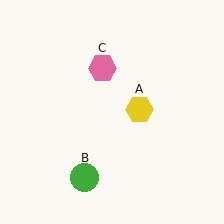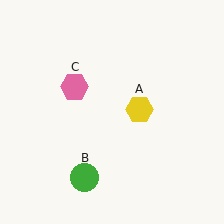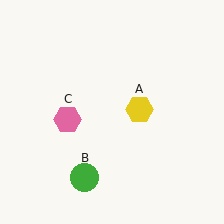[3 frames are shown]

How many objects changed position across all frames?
1 object changed position: pink hexagon (object C).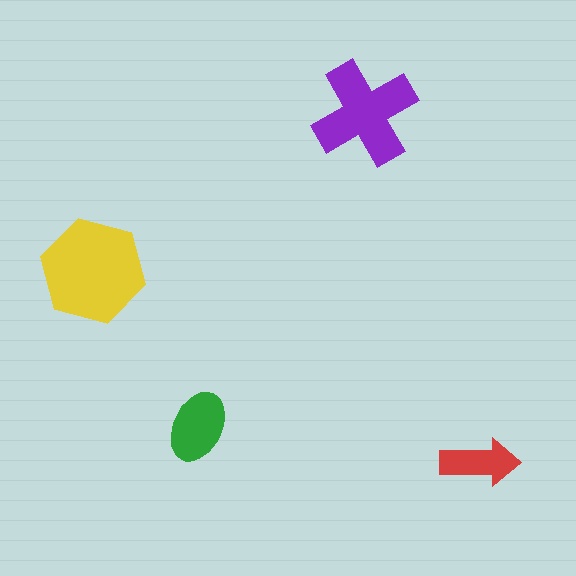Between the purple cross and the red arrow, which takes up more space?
The purple cross.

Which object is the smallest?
The red arrow.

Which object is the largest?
The yellow hexagon.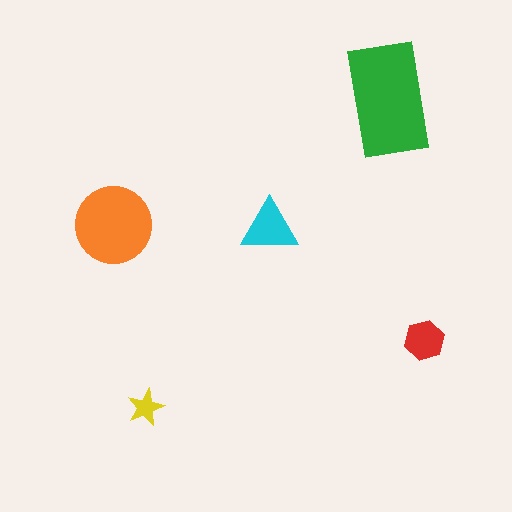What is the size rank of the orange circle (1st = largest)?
2nd.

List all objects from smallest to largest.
The yellow star, the red hexagon, the cyan triangle, the orange circle, the green rectangle.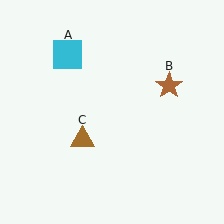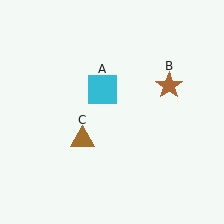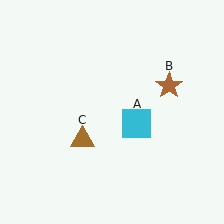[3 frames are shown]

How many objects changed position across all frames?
1 object changed position: cyan square (object A).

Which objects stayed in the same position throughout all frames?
Brown star (object B) and brown triangle (object C) remained stationary.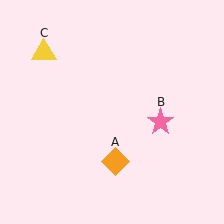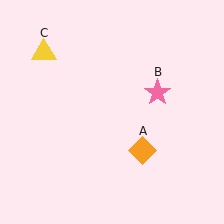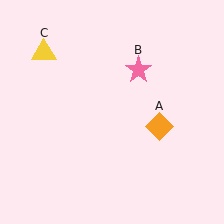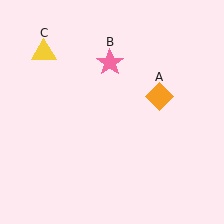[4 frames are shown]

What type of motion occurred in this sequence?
The orange diamond (object A), pink star (object B) rotated counterclockwise around the center of the scene.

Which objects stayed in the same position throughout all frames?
Yellow triangle (object C) remained stationary.